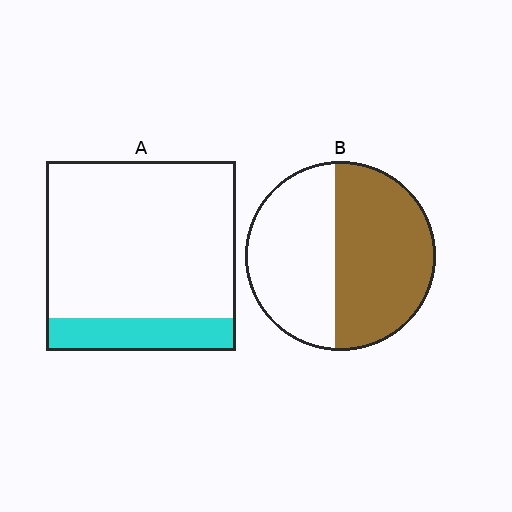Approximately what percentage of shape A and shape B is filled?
A is approximately 15% and B is approximately 55%.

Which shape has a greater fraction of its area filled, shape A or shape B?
Shape B.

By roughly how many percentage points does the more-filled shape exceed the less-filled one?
By roughly 35 percentage points (B over A).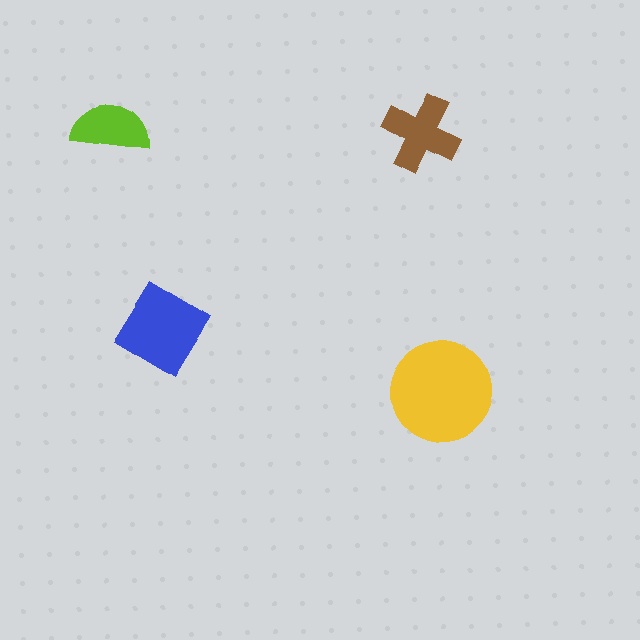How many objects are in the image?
There are 4 objects in the image.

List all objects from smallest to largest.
The lime semicircle, the brown cross, the blue diamond, the yellow circle.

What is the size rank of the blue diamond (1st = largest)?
2nd.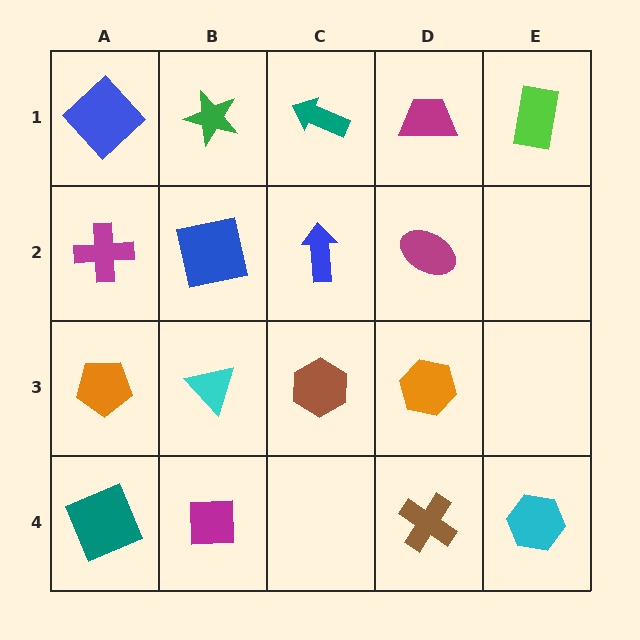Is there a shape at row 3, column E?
No, that cell is empty.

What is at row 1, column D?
A magenta trapezoid.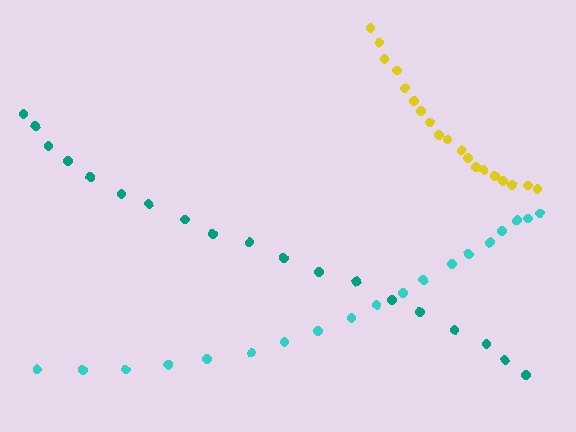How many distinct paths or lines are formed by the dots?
There are 3 distinct paths.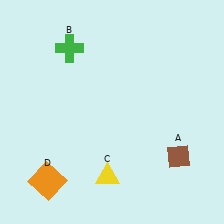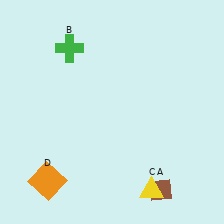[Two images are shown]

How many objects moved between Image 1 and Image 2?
2 objects moved between the two images.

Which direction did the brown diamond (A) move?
The brown diamond (A) moved down.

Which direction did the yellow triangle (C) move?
The yellow triangle (C) moved right.